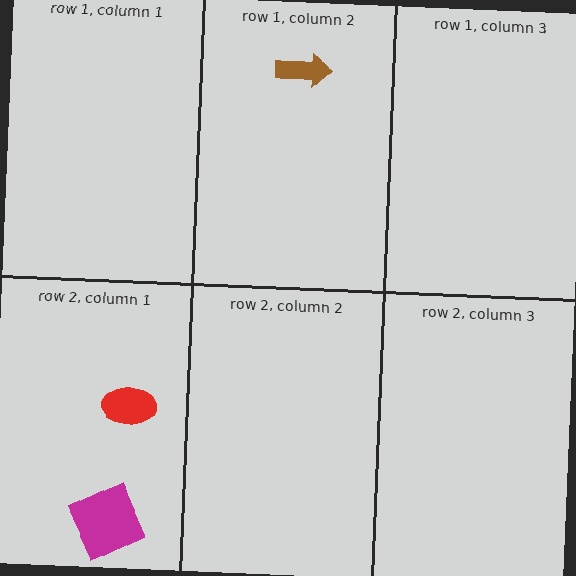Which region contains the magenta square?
The row 2, column 1 region.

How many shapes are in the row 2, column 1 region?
2.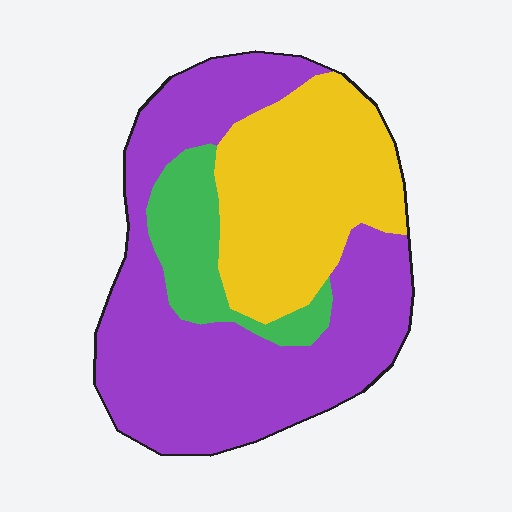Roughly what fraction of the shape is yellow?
Yellow takes up between a sixth and a third of the shape.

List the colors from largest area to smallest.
From largest to smallest: purple, yellow, green.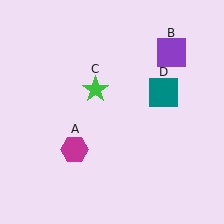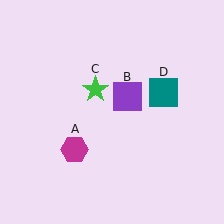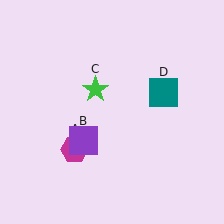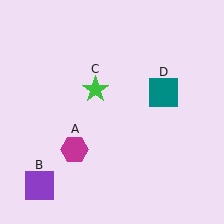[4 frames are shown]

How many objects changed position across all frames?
1 object changed position: purple square (object B).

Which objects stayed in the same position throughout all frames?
Magenta hexagon (object A) and green star (object C) and teal square (object D) remained stationary.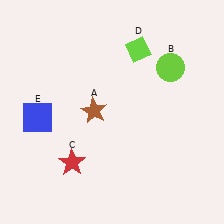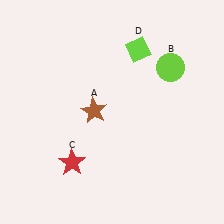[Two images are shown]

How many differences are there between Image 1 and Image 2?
There is 1 difference between the two images.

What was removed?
The blue square (E) was removed in Image 2.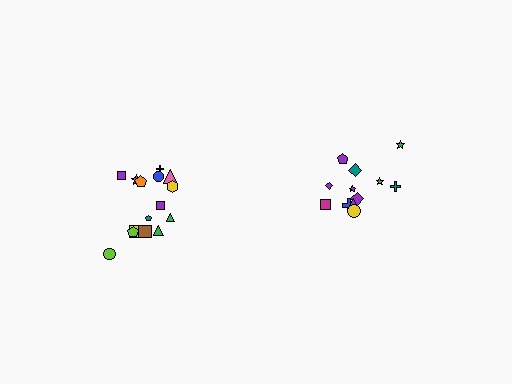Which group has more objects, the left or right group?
The left group.